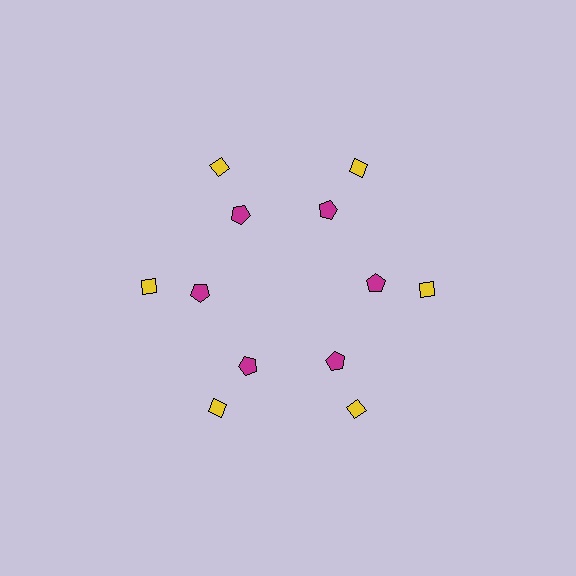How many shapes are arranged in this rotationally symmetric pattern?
There are 12 shapes, arranged in 6 groups of 2.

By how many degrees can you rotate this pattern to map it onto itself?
The pattern maps onto itself every 60 degrees of rotation.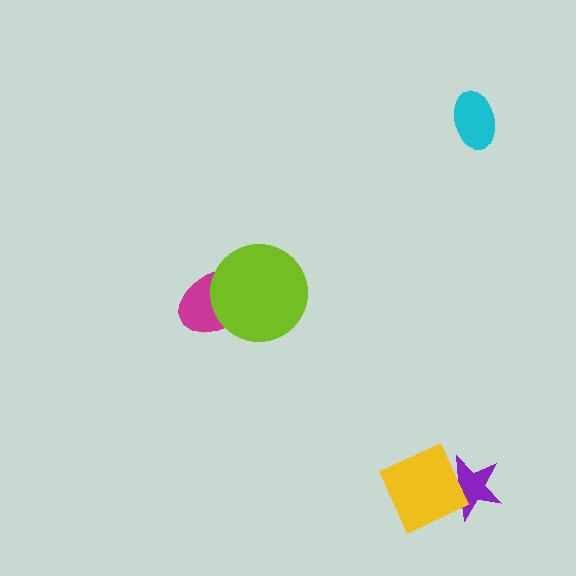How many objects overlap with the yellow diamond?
1 object overlaps with the yellow diamond.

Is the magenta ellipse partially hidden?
Yes, it is partially covered by another shape.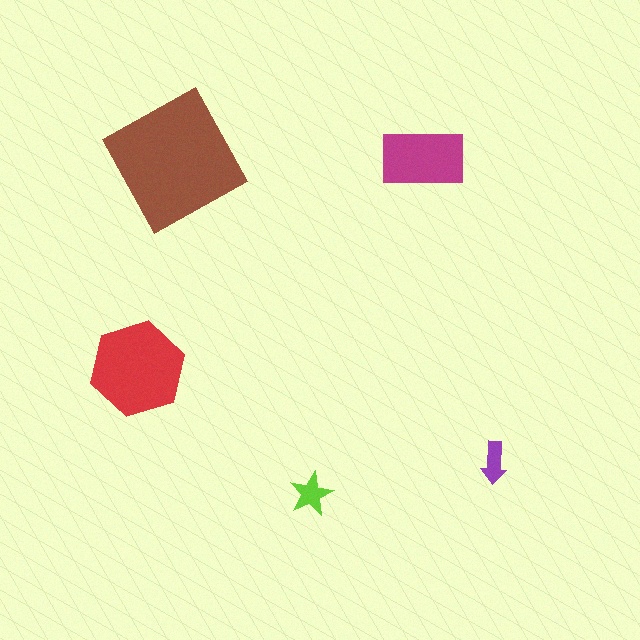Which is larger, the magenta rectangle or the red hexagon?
The red hexagon.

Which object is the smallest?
The purple arrow.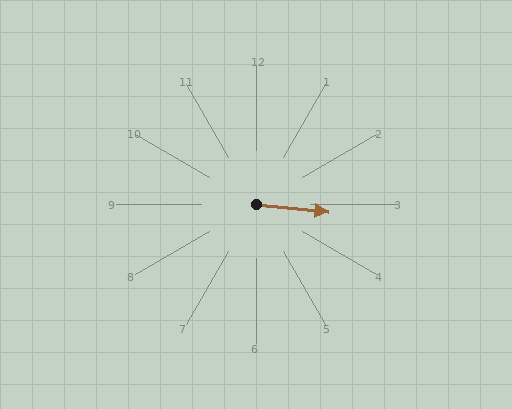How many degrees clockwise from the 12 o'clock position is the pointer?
Approximately 96 degrees.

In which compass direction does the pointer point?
East.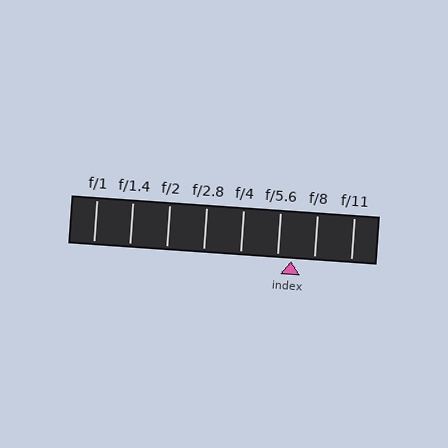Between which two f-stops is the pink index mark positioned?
The index mark is between f/5.6 and f/8.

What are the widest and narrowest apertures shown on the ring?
The widest aperture shown is f/1 and the narrowest is f/11.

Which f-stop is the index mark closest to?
The index mark is closest to f/5.6.